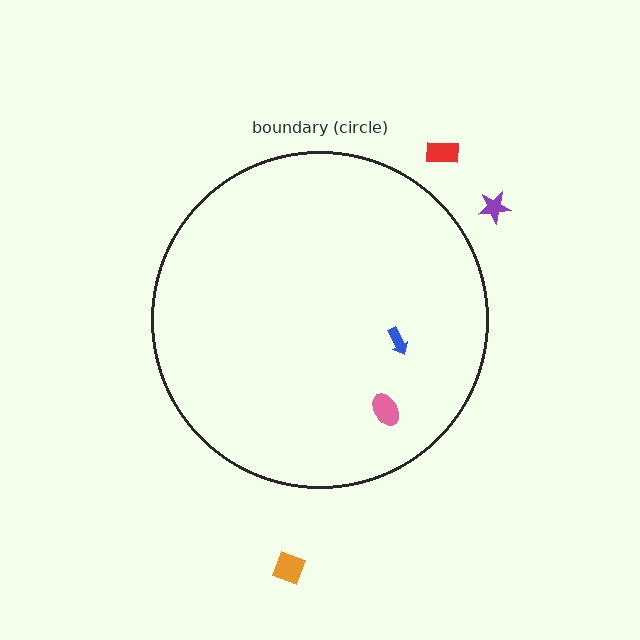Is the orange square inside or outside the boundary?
Outside.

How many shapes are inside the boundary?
2 inside, 3 outside.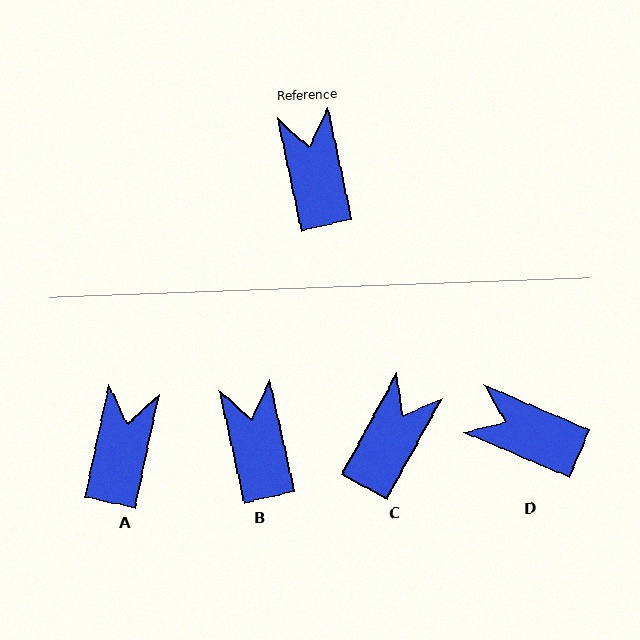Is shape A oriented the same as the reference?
No, it is off by about 24 degrees.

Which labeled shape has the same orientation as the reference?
B.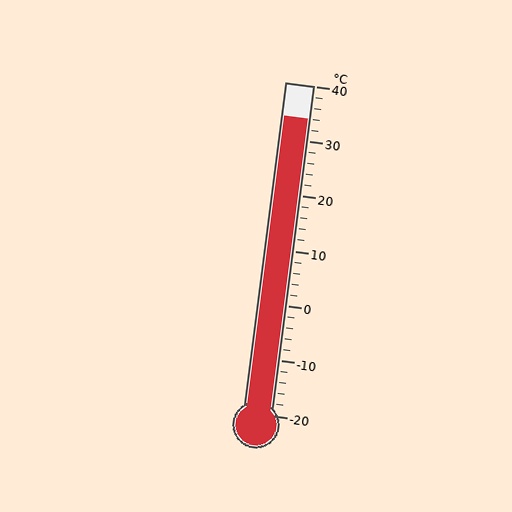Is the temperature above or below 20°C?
The temperature is above 20°C.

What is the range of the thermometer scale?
The thermometer scale ranges from -20°C to 40°C.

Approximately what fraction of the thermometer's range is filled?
The thermometer is filled to approximately 90% of its range.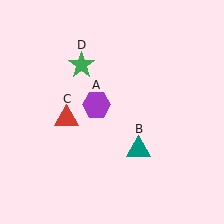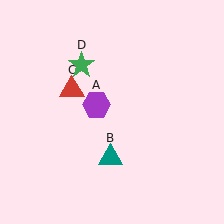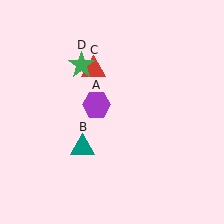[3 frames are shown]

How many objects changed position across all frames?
2 objects changed position: teal triangle (object B), red triangle (object C).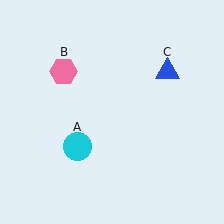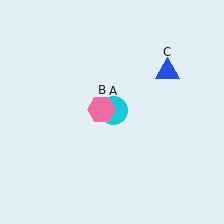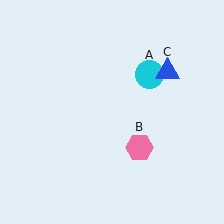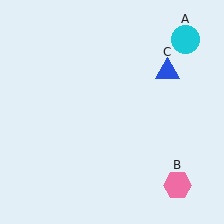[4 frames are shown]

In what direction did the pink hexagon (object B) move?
The pink hexagon (object B) moved down and to the right.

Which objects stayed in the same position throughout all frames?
Blue triangle (object C) remained stationary.